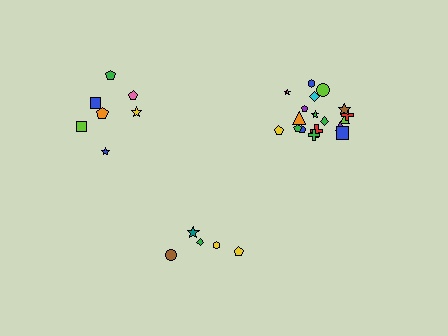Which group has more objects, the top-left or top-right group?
The top-right group.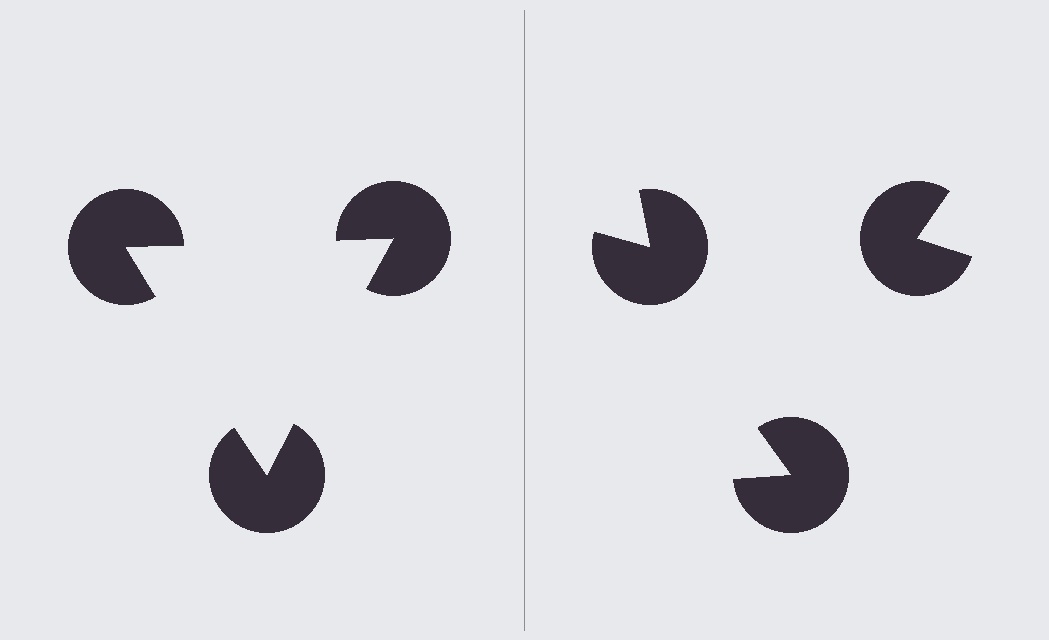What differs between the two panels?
The pac-man discs are positioned identically on both sides; only the wedge orientations differ. On the left they align to a triangle; on the right they are misaligned.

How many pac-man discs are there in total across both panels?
6 — 3 on each side.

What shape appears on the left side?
An illusory triangle.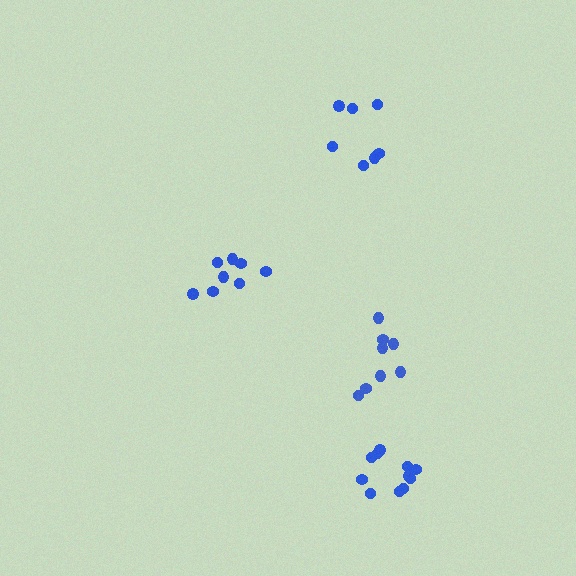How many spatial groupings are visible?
There are 4 spatial groupings.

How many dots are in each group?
Group 1: 8 dots, Group 2: 8 dots, Group 3: 7 dots, Group 4: 11 dots (34 total).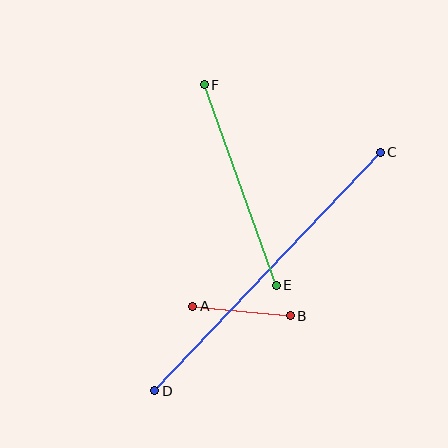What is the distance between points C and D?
The distance is approximately 328 pixels.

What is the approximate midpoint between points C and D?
The midpoint is at approximately (268, 271) pixels.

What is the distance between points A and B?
The distance is approximately 98 pixels.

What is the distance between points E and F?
The distance is approximately 213 pixels.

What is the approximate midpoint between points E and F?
The midpoint is at approximately (240, 185) pixels.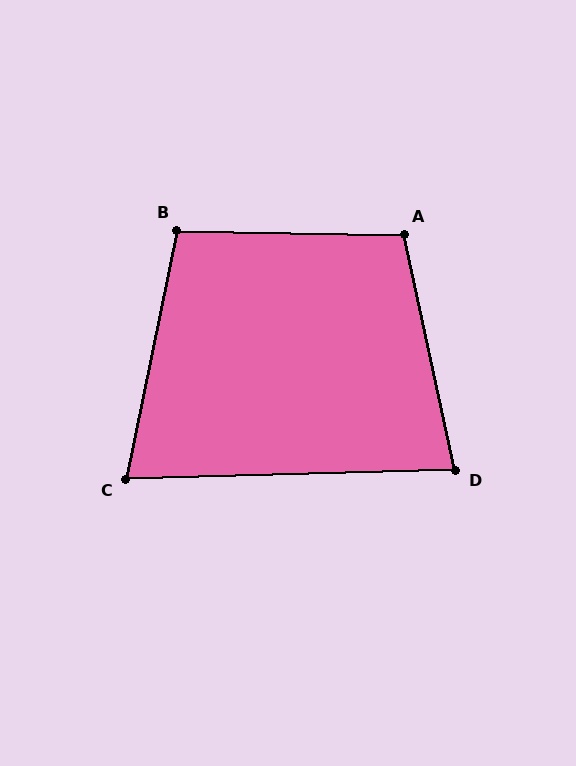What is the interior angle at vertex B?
Approximately 101 degrees (obtuse).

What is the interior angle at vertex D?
Approximately 79 degrees (acute).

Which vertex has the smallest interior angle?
C, at approximately 77 degrees.